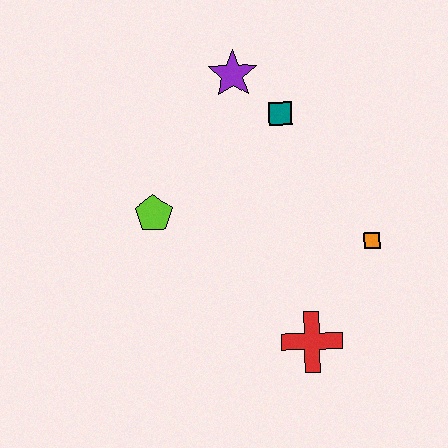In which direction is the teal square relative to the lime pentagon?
The teal square is to the right of the lime pentagon.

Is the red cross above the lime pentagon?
No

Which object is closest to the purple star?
The teal square is closest to the purple star.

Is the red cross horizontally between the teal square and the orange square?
Yes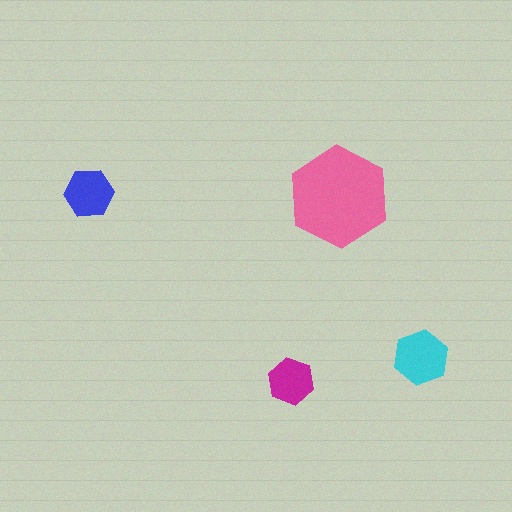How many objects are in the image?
There are 4 objects in the image.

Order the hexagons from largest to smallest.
the pink one, the cyan one, the blue one, the magenta one.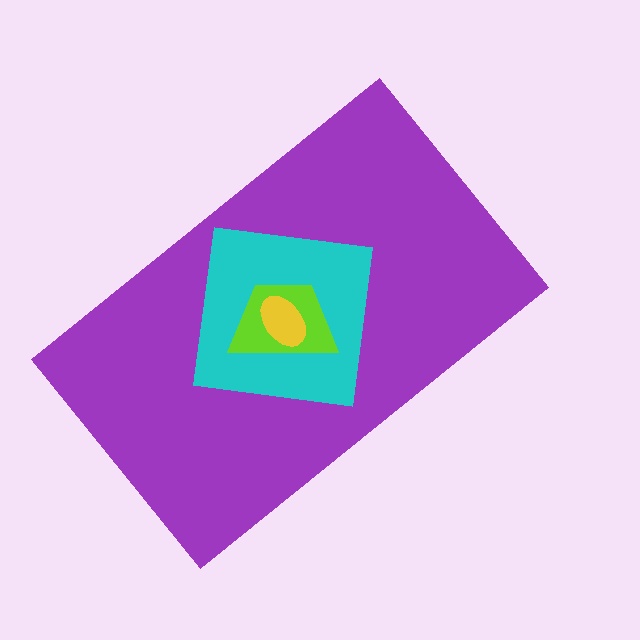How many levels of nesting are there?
4.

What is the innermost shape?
The yellow ellipse.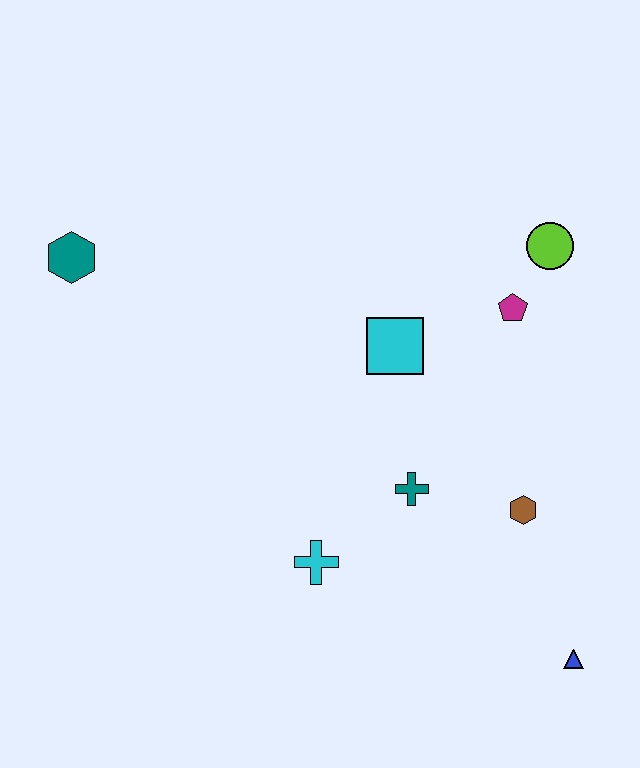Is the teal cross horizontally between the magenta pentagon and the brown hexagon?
No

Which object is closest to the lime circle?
The magenta pentagon is closest to the lime circle.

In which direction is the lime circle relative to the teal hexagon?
The lime circle is to the right of the teal hexagon.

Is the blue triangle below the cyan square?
Yes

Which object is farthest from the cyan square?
The blue triangle is farthest from the cyan square.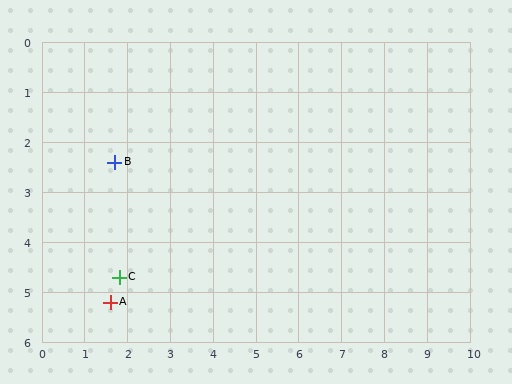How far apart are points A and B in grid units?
Points A and B are about 2.8 grid units apart.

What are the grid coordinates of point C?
Point C is at approximately (1.8, 4.7).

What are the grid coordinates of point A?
Point A is at approximately (1.6, 5.2).